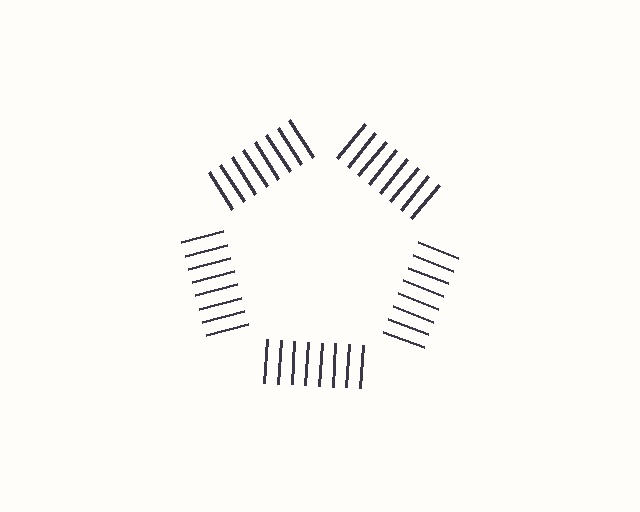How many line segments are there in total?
40 — 8 along each of the 5 edges.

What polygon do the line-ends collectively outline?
An illusory pentagon — the line segments terminate on its edges but no continuous stroke is drawn.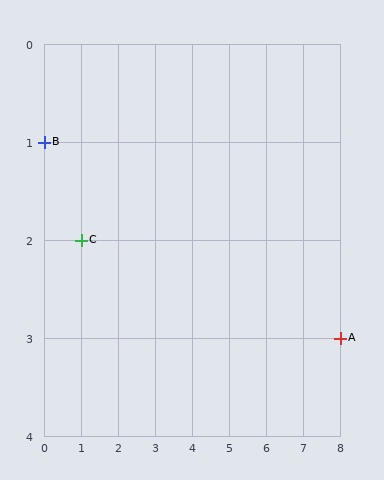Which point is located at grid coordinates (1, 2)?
Point C is at (1, 2).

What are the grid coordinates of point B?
Point B is at grid coordinates (0, 1).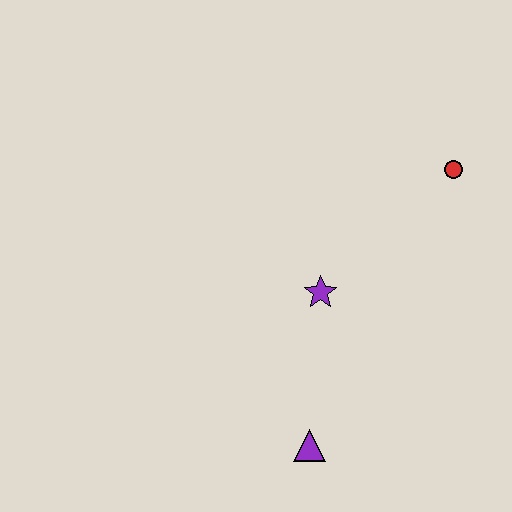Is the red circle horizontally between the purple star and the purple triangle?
No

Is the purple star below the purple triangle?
No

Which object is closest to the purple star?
The purple triangle is closest to the purple star.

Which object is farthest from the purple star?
The red circle is farthest from the purple star.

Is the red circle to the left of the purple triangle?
No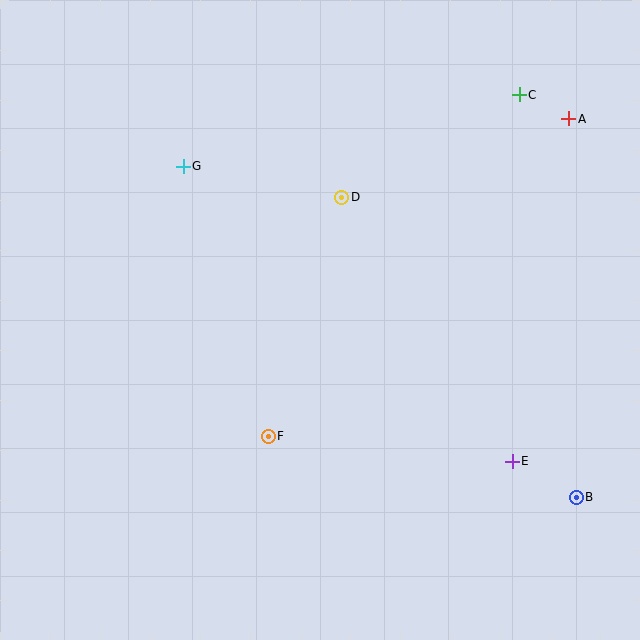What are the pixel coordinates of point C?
Point C is at (519, 95).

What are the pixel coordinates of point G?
Point G is at (183, 166).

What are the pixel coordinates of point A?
Point A is at (569, 119).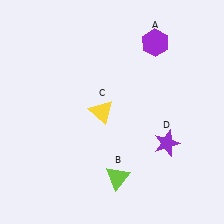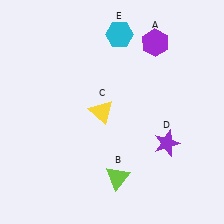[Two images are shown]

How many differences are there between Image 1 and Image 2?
There is 1 difference between the two images.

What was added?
A cyan hexagon (E) was added in Image 2.